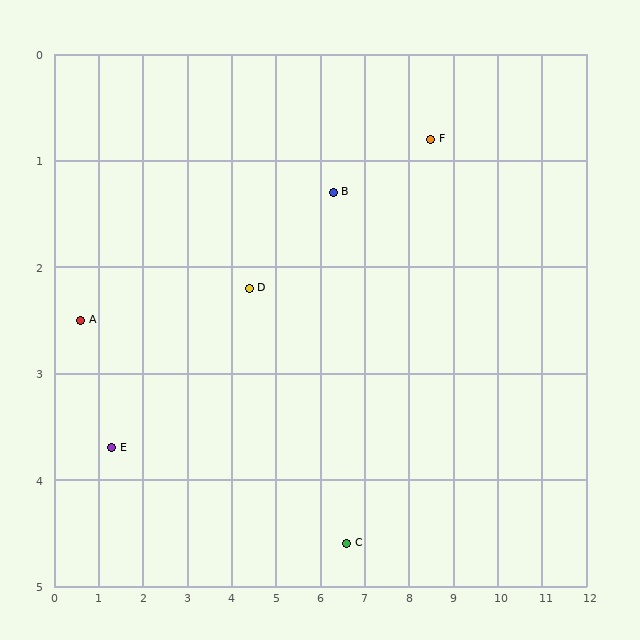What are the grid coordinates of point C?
Point C is at approximately (6.6, 4.6).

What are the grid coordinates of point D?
Point D is at approximately (4.4, 2.2).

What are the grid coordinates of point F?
Point F is at approximately (8.5, 0.8).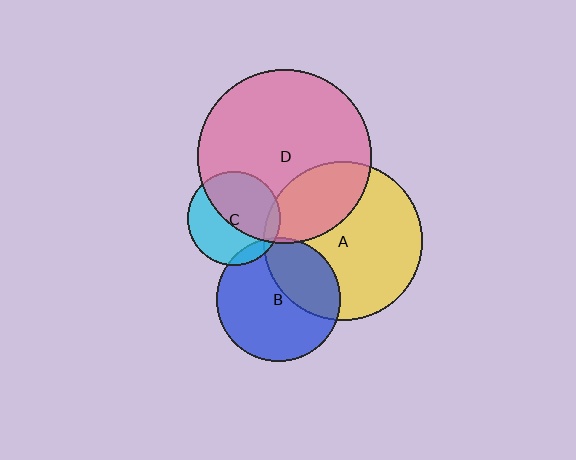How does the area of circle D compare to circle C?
Approximately 3.4 times.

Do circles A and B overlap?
Yes.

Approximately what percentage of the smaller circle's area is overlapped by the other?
Approximately 35%.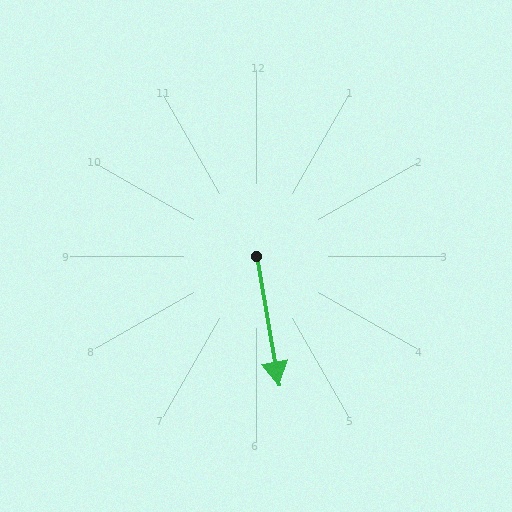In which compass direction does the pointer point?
South.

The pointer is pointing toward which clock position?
Roughly 6 o'clock.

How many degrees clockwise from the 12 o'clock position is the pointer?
Approximately 170 degrees.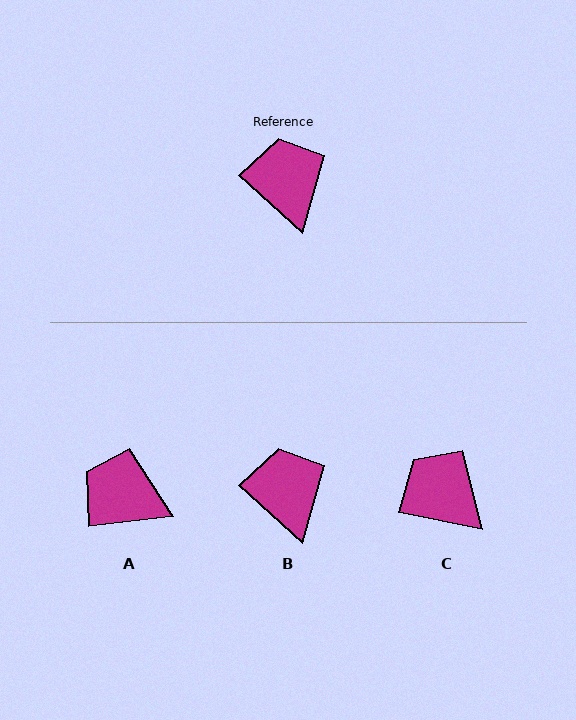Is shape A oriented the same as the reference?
No, it is off by about 49 degrees.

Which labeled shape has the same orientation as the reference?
B.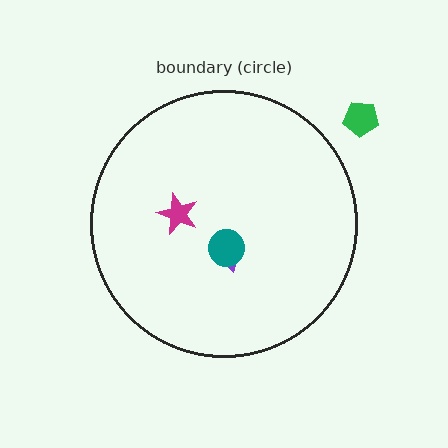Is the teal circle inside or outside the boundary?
Inside.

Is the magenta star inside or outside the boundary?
Inside.